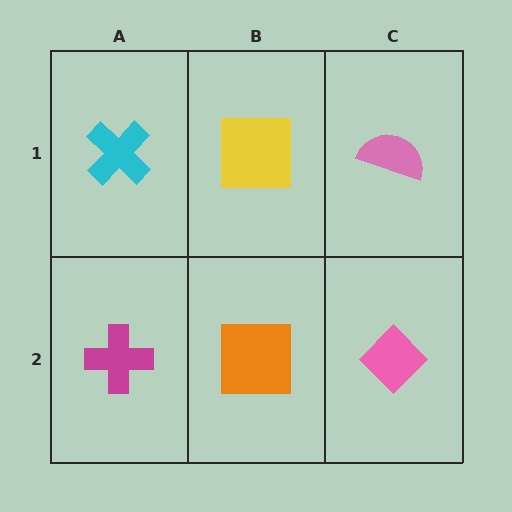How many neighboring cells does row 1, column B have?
3.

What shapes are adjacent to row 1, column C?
A pink diamond (row 2, column C), a yellow square (row 1, column B).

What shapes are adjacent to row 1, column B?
An orange square (row 2, column B), a cyan cross (row 1, column A), a pink semicircle (row 1, column C).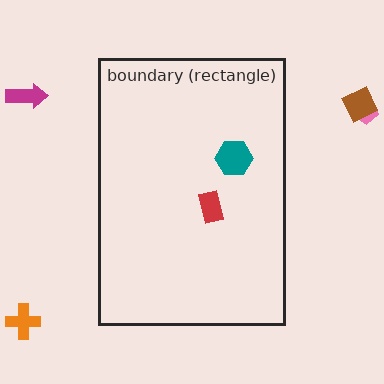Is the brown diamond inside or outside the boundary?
Outside.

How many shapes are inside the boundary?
2 inside, 4 outside.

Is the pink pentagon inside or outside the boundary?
Outside.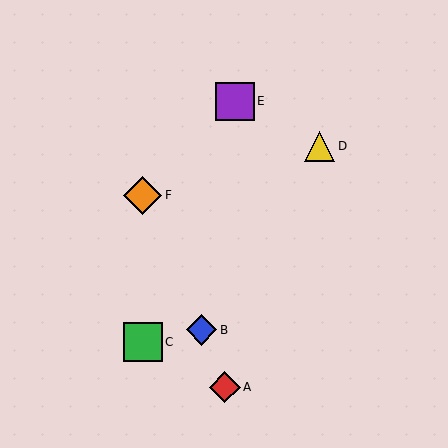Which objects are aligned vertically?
Objects C, F are aligned vertically.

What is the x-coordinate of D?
Object D is at x≈320.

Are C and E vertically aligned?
No, C is at x≈143 and E is at x≈235.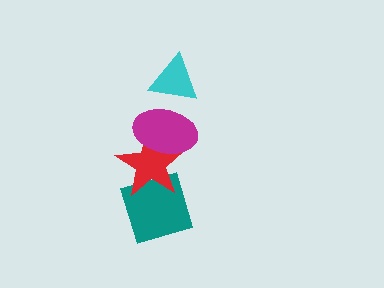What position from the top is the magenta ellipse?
The magenta ellipse is 2nd from the top.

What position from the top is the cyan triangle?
The cyan triangle is 1st from the top.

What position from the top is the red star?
The red star is 3rd from the top.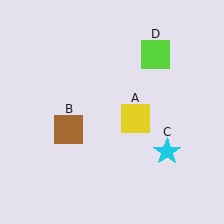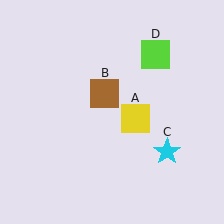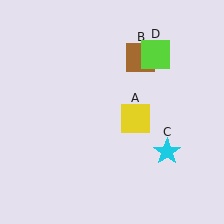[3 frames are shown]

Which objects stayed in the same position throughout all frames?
Yellow square (object A) and cyan star (object C) and lime square (object D) remained stationary.